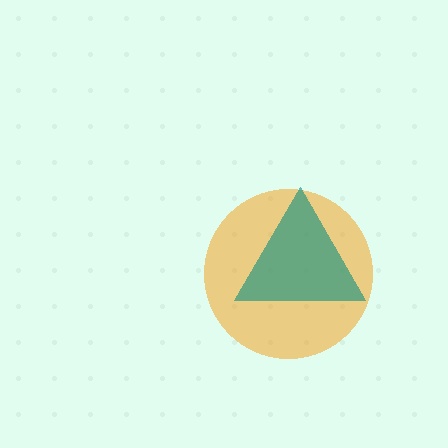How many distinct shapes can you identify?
There are 2 distinct shapes: an orange circle, a teal triangle.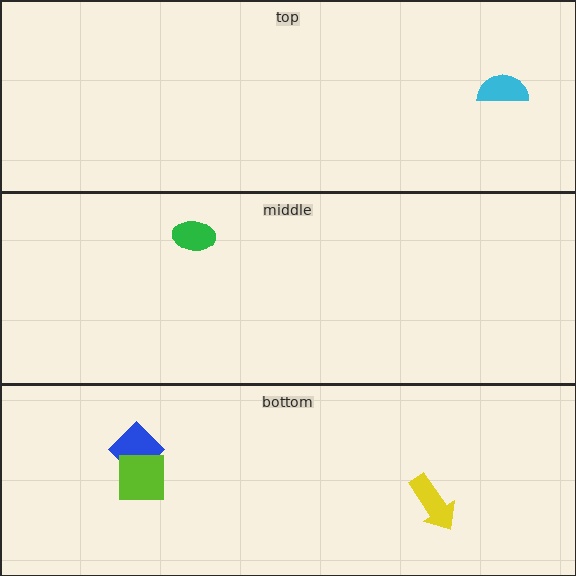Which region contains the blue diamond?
The bottom region.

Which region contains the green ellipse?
The middle region.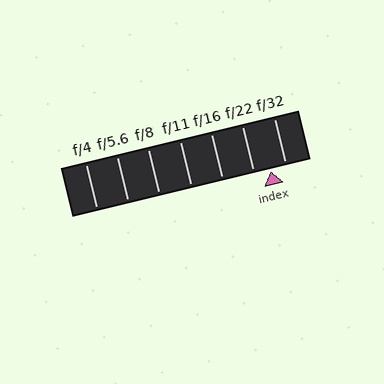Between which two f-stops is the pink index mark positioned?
The index mark is between f/22 and f/32.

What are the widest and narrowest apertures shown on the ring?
The widest aperture shown is f/4 and the narrowest is f/32.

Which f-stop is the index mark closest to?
The index mark is closest to f/32.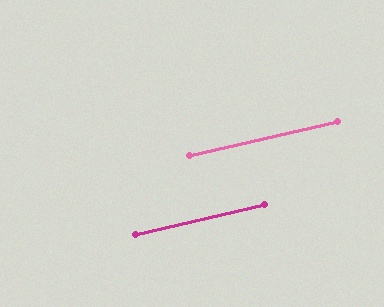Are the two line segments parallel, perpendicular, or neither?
Parallel — their directions differ by only 0.5°.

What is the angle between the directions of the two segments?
Approximately 1 degree.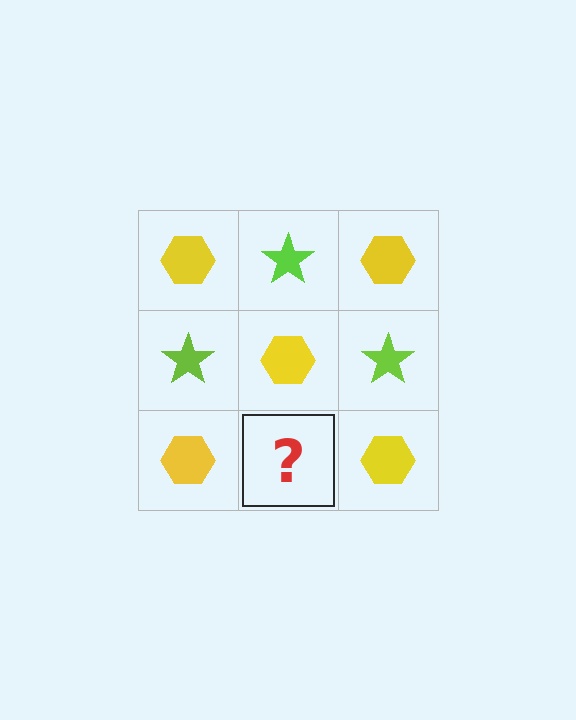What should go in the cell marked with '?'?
The missing cell should contain a lime star.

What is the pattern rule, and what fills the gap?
The rule is that it alternates yellow hexagon and lime star in a checkerboard pattern. The gap should be filled with a lime star.